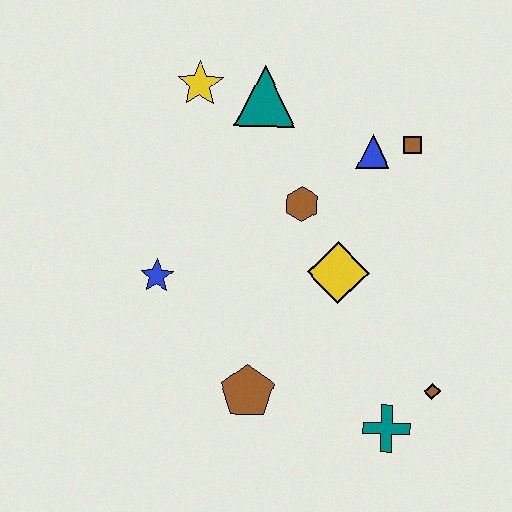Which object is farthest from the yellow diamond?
The yellow star is farthest from the yellow diamond.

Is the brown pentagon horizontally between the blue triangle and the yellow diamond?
No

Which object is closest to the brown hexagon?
The yellow diamond is closest to the brown hexagon.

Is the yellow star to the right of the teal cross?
No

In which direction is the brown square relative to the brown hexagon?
The brown square is to the right of the brown hexagon.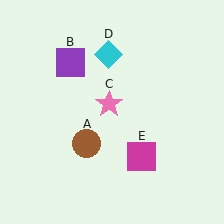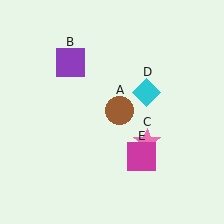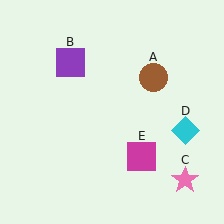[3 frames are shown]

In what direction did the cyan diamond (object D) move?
The cyan diamond (object D) moved down and to the right.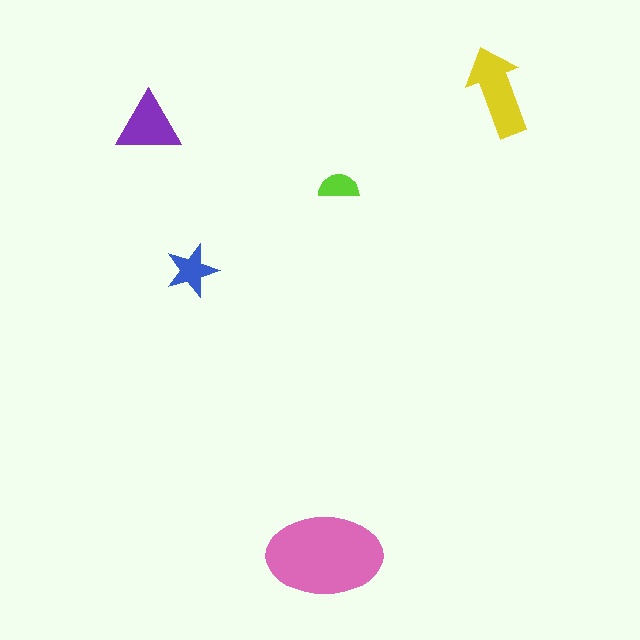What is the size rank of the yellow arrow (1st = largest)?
2nd.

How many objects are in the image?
There are 5 objects in the image.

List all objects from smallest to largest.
The lime semicircle, the blue star, the purple triangle, the yellow arrow, the pink ellipse.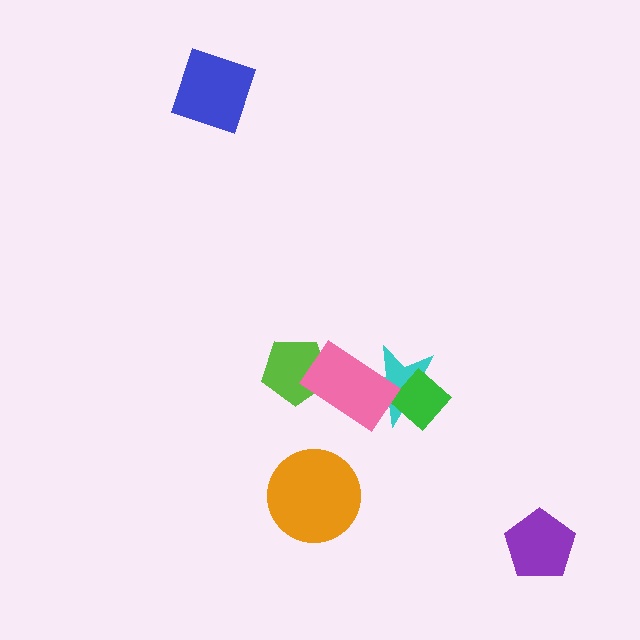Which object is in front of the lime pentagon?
The pink rectangle is in front of the lime pentagon.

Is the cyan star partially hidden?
Yes, it is partially covered by another shape.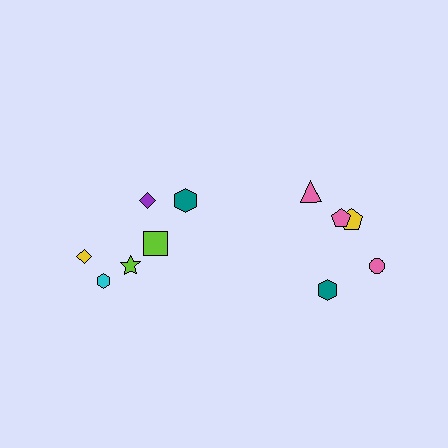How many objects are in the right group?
There are 5 objects.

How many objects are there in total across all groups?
There are 13 objects.